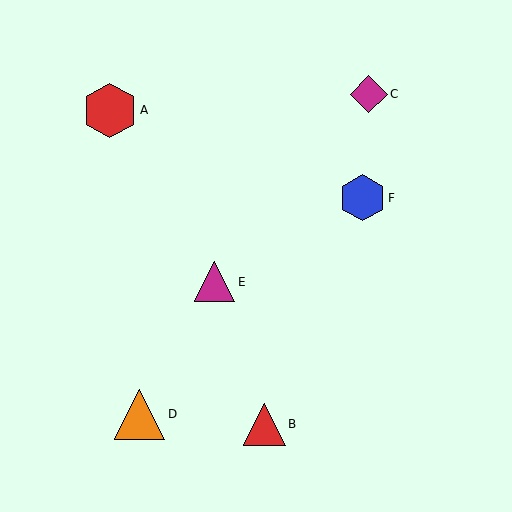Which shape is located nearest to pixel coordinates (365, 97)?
The magenta diamond (labeled C) at (369, 94) is nearest to that location.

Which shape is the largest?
The red hexagon (labeled A) is the largest.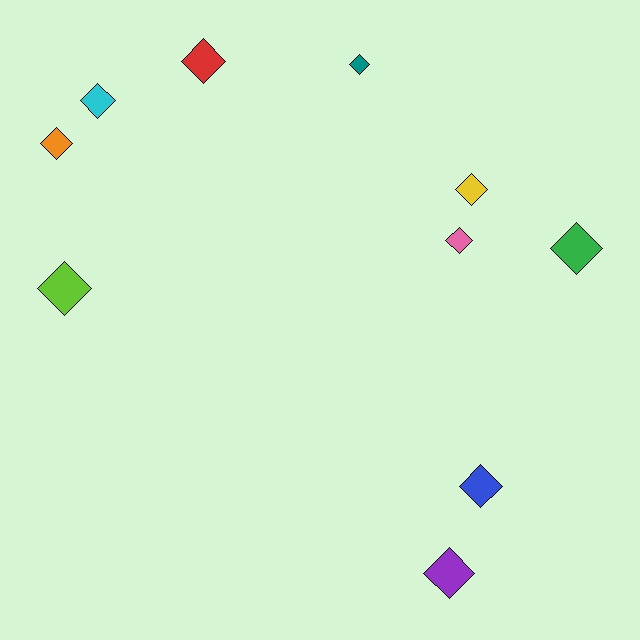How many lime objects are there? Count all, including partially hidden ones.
There is 1 lime object.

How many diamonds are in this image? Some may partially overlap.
There are 10 diamonds.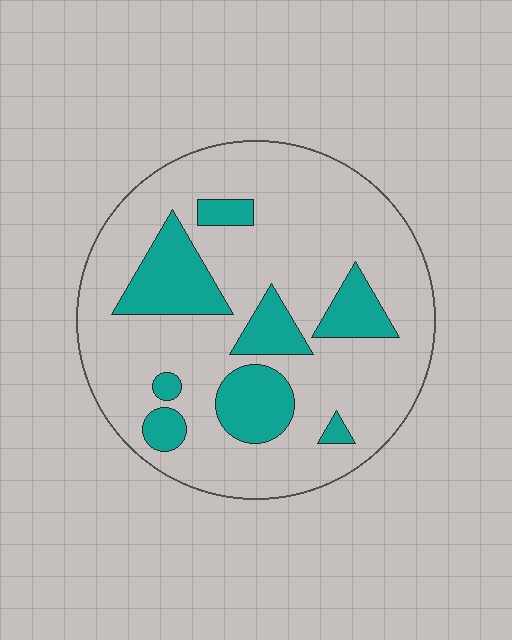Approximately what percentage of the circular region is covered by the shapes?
Approximately 20%.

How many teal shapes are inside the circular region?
8.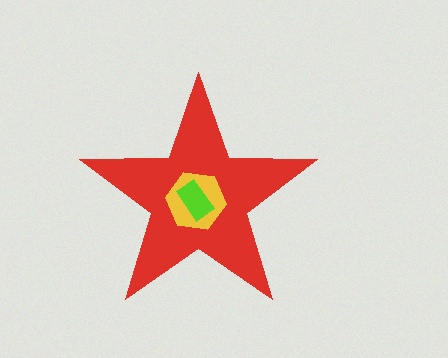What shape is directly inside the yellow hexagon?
The lime rectangle.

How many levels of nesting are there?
3.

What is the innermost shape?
The lime rectangle.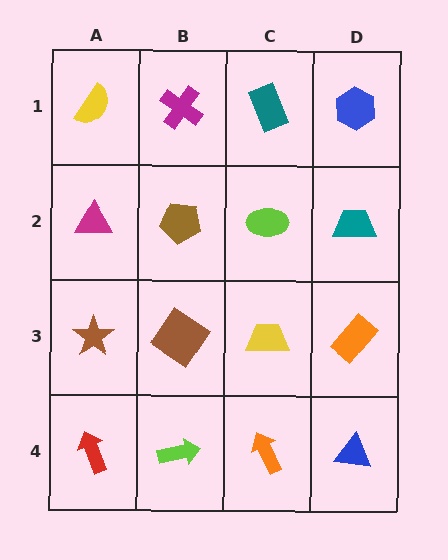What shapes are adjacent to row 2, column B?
A magenta cross (row 1, column B), a brown diamond (row 3, column B), a magenta triangle (row 2, column A), a lime ellipse (row 2, column C).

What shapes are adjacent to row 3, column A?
A magenta triangle (row 2, column A), a red arrow (row 4, column A), a brown diamond (row 3, column B).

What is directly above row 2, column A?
A yellow semicircle.